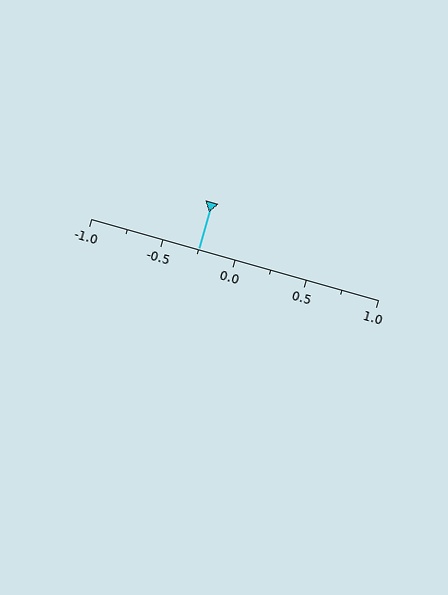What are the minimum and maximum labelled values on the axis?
The axis runs from -1.0 to 1.0.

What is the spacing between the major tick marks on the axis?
The major ticks are spaced 0.5 apart.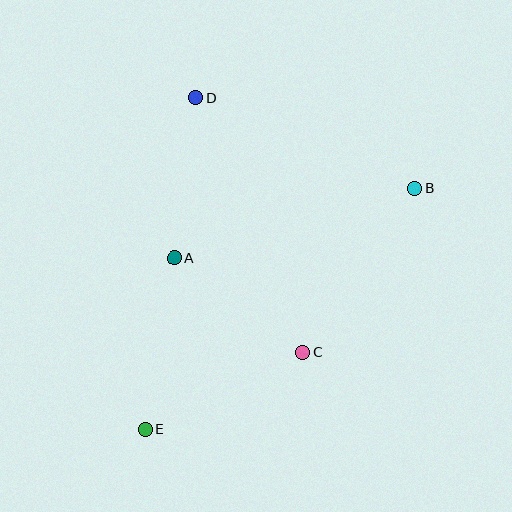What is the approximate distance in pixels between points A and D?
The distance between A and D is approximately 161 pixels.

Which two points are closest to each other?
Points A and C are closest to each other.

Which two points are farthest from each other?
Points B and E are farthest from each other.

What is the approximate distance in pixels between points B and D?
The distance between B and D is approximately 236 pixels.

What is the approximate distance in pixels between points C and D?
The distance between C and D is approximately 275 pixels.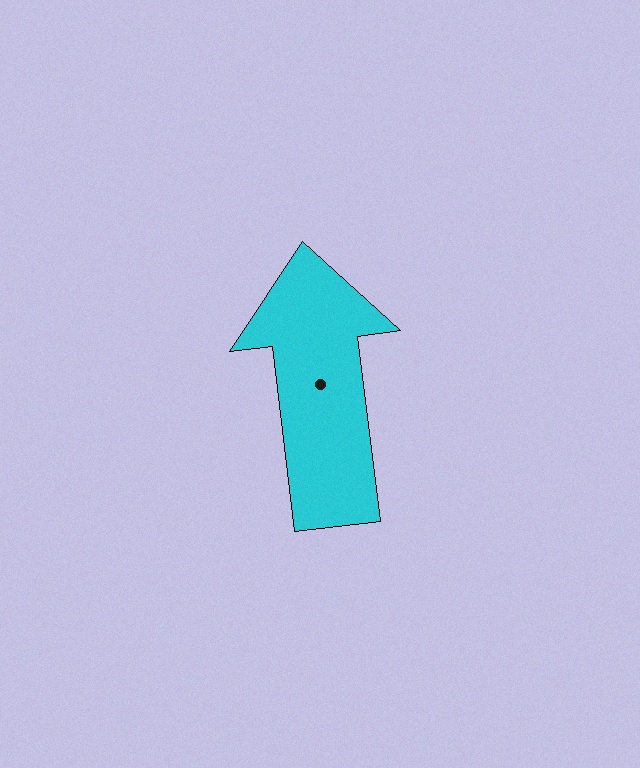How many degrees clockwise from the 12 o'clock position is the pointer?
Approximately 353 degrees.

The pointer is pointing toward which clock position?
Roughly 12 o'clock.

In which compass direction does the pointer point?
North.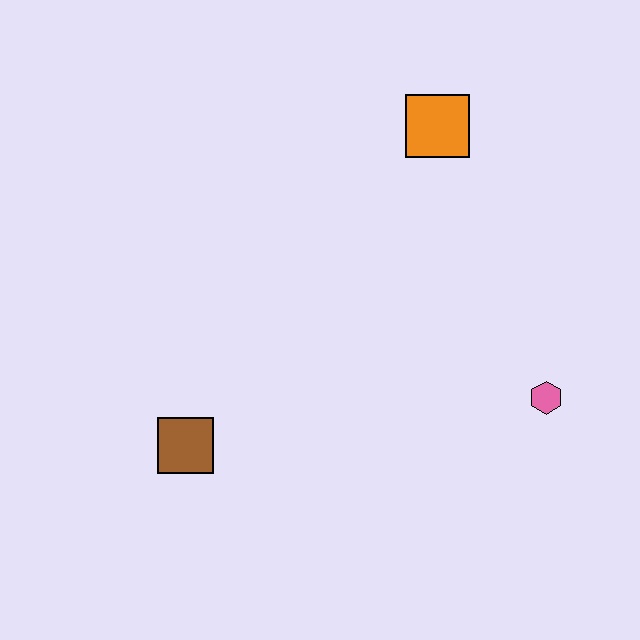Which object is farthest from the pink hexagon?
The brown square is farthest from the pink hexagon.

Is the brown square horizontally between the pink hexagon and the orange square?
No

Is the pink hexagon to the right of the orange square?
Yes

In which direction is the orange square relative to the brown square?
The orange square is above the brown square.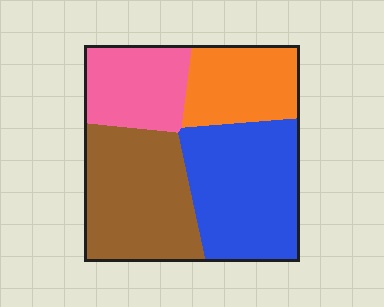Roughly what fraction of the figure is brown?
Brown takes up between a sixth and a third of the figure.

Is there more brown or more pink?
Brown.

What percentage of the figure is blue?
Blue takes up about one third (1/3) of the figure.